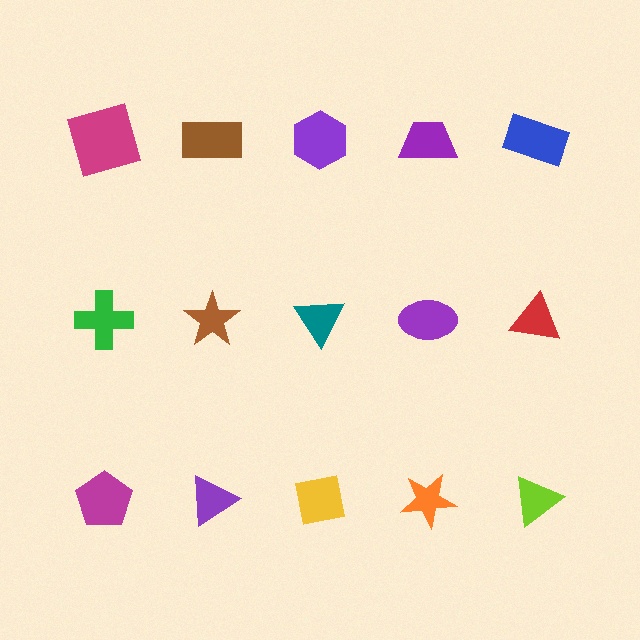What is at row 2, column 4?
A purple ellipse.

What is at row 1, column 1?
A magenta square.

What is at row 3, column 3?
A yellow square.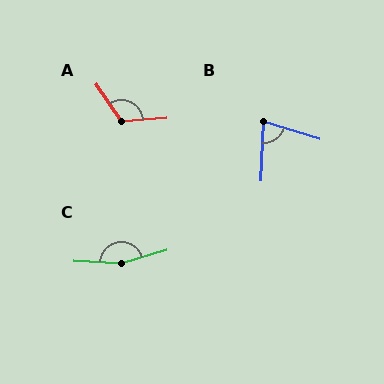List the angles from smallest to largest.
B (75°), A (119°), C (160°).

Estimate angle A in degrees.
Approximately 119 degrees.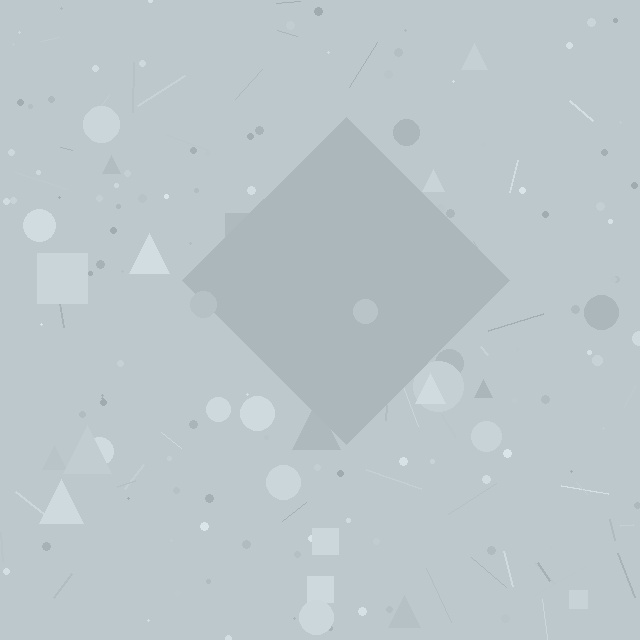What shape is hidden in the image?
A diamond is hidden in the image.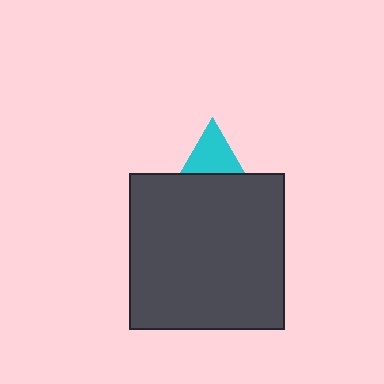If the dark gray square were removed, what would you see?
You would see the complete cyan triangle.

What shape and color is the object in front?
The object in front is a dark gray square.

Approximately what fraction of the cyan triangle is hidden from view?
Roughly 67% of the cyan triangle is hidden behind the dark gray square.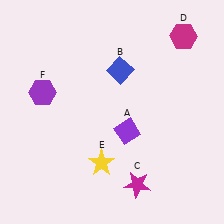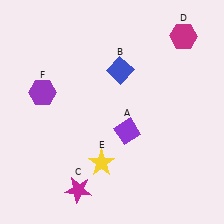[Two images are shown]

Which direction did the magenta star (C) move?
The magenta star (C) moved left.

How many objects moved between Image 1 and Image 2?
1 object moved between the two images.